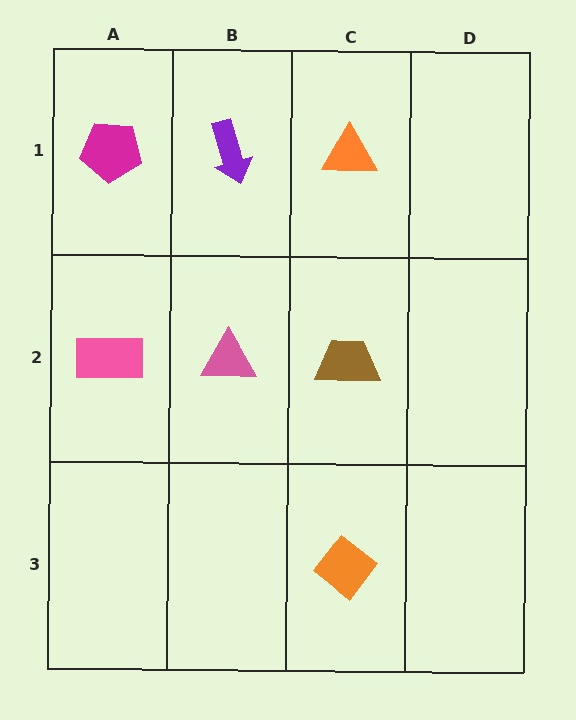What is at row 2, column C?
A brown trapezoid.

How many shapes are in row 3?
1 shape.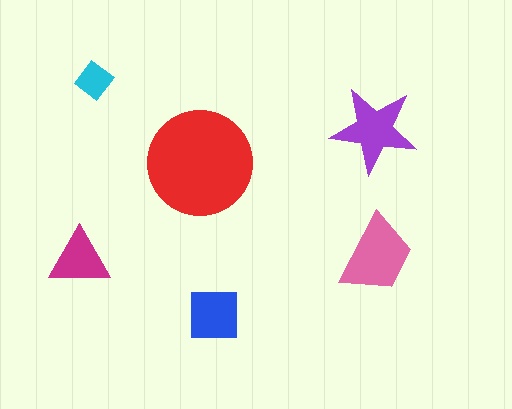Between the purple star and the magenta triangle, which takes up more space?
The purple star.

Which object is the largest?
The red circle.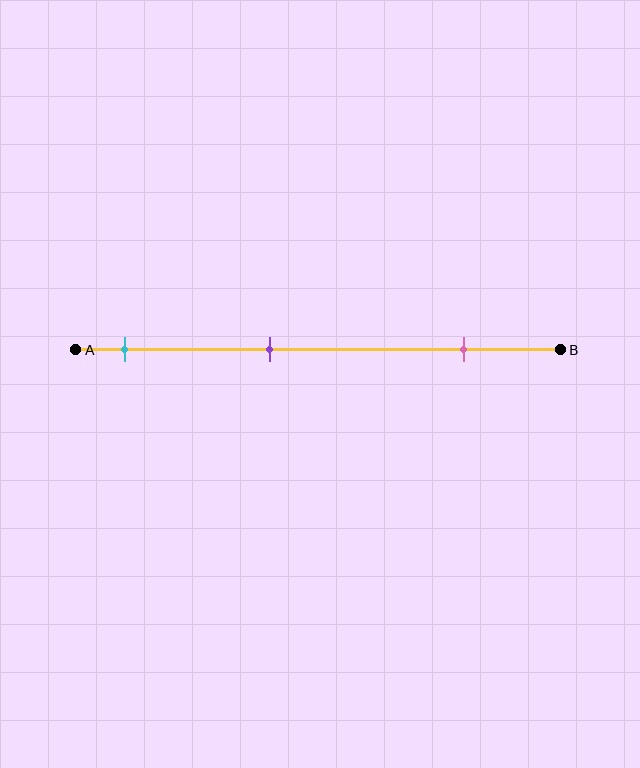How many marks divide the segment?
There are 3 marks dividing the segment.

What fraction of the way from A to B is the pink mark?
The pink mark is approximately 80% (0.8) of the way from A to B.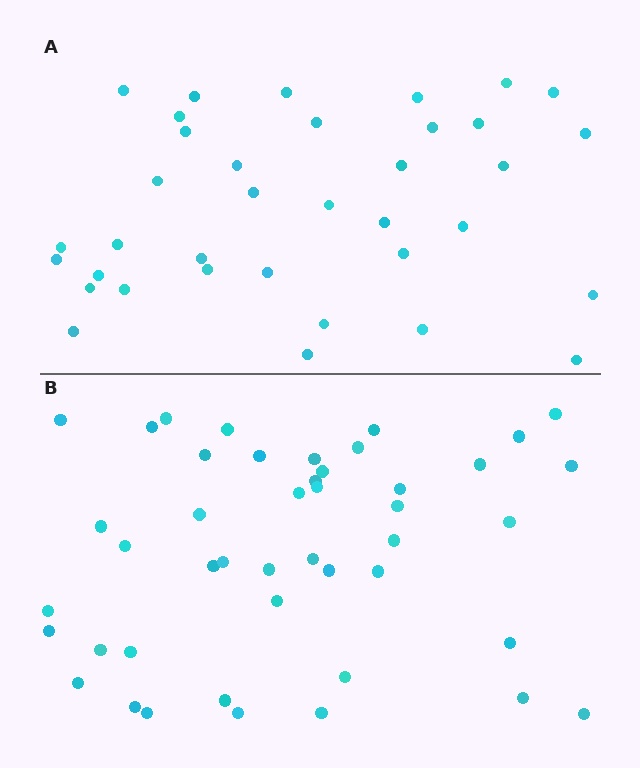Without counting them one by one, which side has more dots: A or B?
Region B (the bottom region) has more dots.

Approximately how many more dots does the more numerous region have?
Region B has roughly 8 or so more dots than region A.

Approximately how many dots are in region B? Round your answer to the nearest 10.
About 40 dots. (The exact count is 45, which rounds to 40.)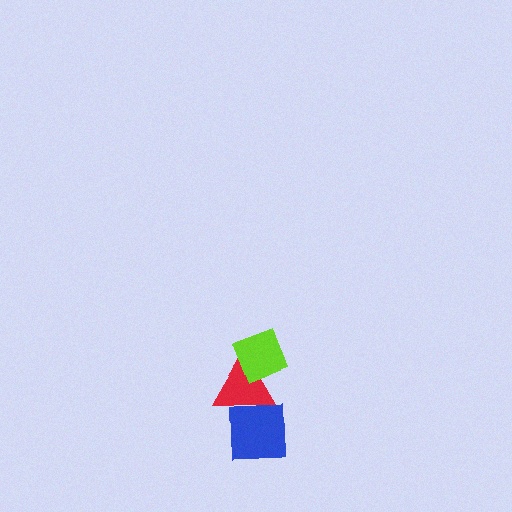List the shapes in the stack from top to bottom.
From top to bottom: the lime diamond, the red triangle, the blue square.